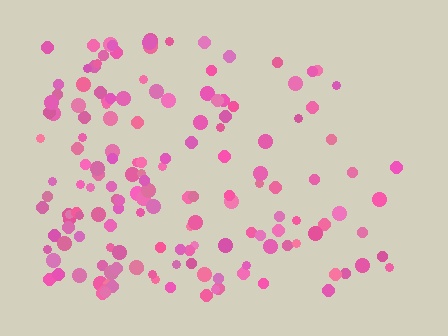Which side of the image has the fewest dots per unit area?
The right.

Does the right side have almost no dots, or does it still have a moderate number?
Still a moderate number, just noticeably fewer than the left.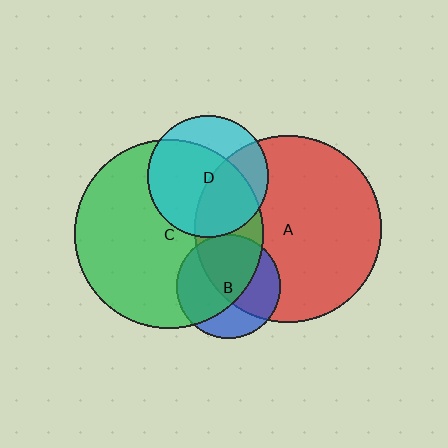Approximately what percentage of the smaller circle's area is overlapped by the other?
Approximately 70%.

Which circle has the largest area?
Circle C (green).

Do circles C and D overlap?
Yes.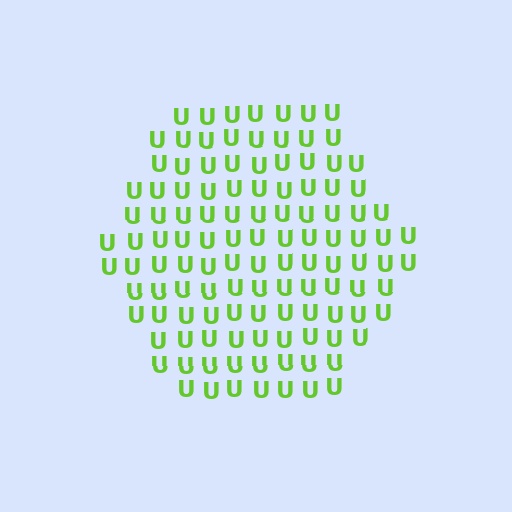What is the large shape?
The large shape is a hexagon.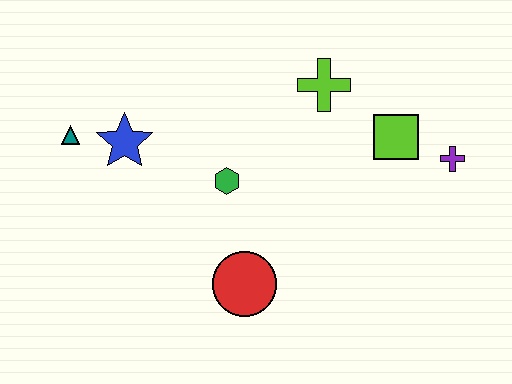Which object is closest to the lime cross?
The lime square is closest to the lime cross.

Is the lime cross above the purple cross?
Yes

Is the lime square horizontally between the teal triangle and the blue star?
No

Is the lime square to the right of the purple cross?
No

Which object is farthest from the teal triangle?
The purple cross is farthest from the teal triangle.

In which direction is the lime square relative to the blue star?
The lime square is to the right of the blue star.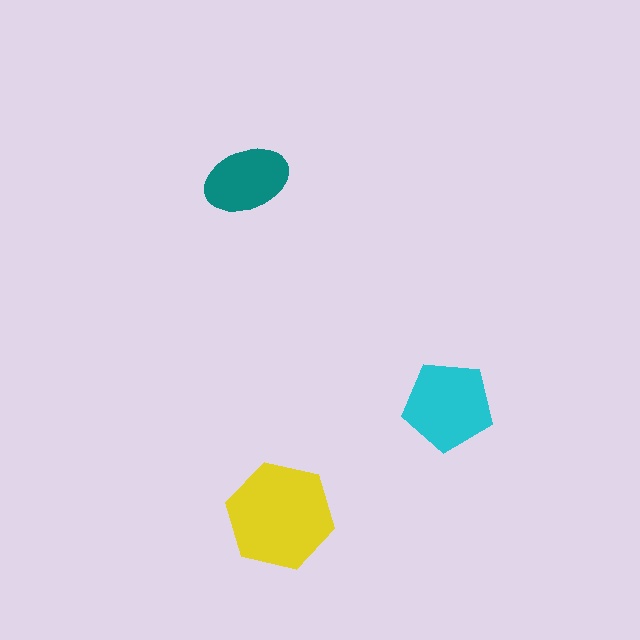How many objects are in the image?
There are 3 objects in the image.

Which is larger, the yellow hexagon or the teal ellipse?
The yellow hexagon.